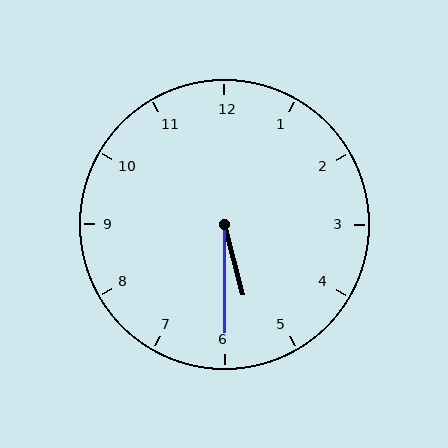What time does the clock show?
5:30.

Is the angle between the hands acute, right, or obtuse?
It is acute.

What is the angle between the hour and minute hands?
Approximately 15 degrees.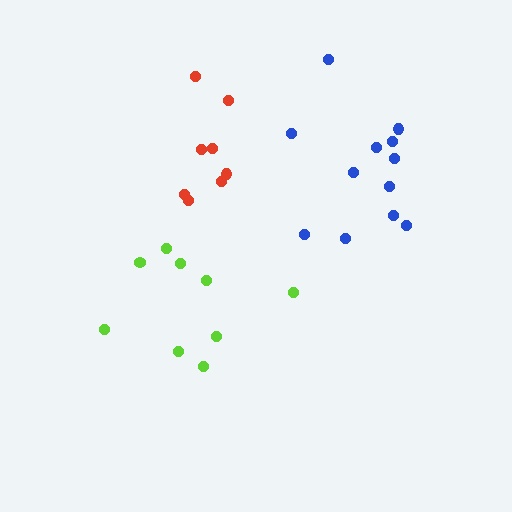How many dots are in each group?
Group 1: 12 dots, Group 2: 8 dots, Group 3: 9 dots (29 total).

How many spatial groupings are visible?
There are 3 spatial groupings.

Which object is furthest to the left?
The lime cluster is leftmost.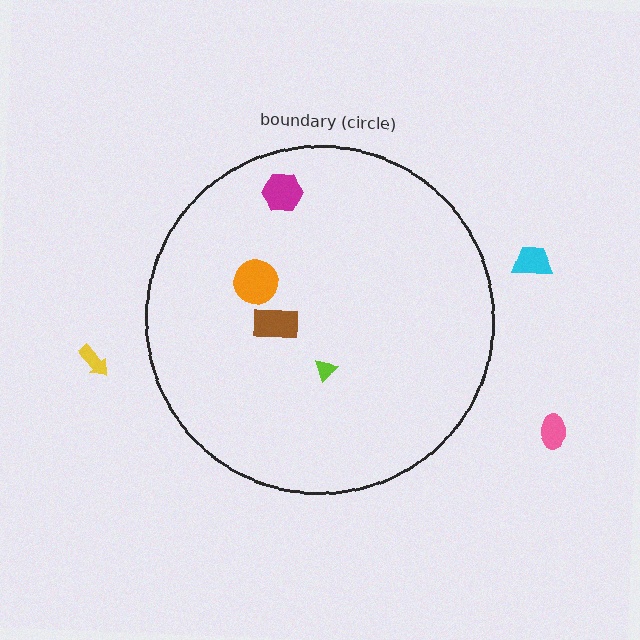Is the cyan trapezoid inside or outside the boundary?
Outside.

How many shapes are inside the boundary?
4 inside, 3 outside.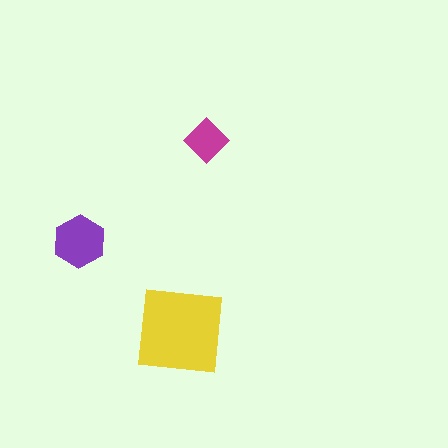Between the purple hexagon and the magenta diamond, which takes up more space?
The purple hexagon.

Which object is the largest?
The yellow square.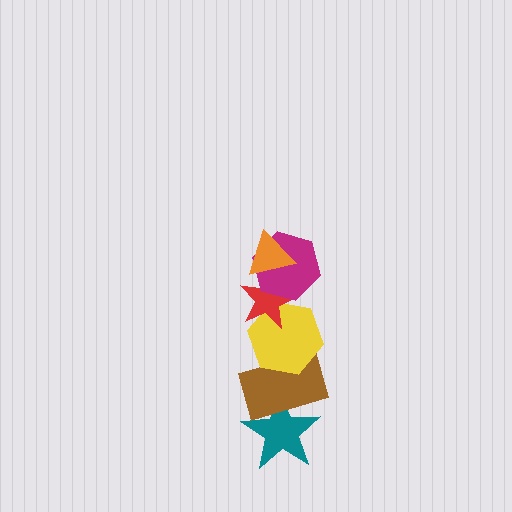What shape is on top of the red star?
The magenta hexagon is on top of the red star.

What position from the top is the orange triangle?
The orange triangle is 1st from the top.